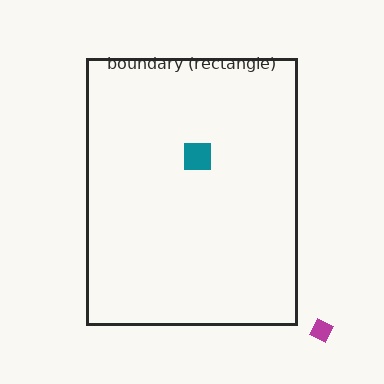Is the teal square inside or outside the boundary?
Inside.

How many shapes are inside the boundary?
1 inside, 1 outside.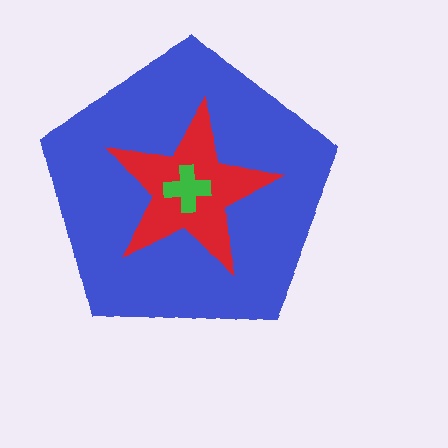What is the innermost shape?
The green cross.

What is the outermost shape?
The blue pentagon.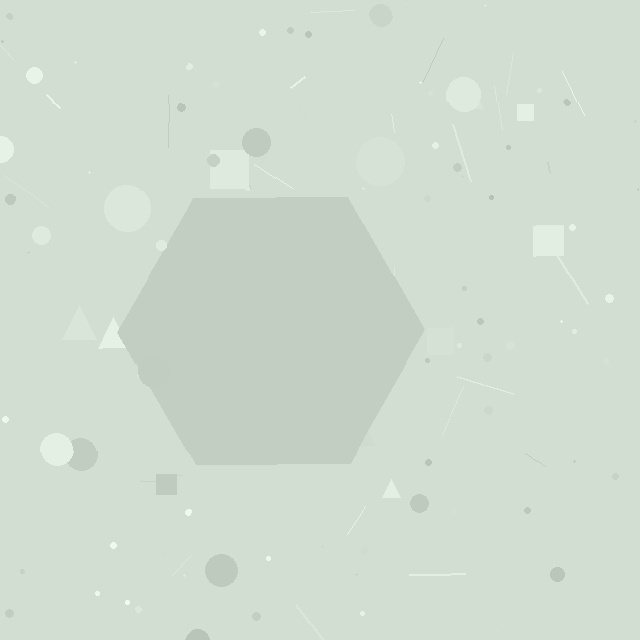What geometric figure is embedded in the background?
A hexagon is embedded in the background.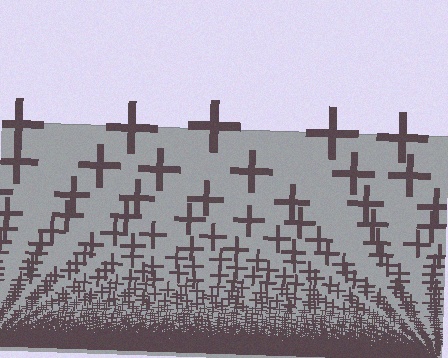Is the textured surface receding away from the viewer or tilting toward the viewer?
The surface appears to tilt toward the viewer. Texture elements get larger and sparser toward the top.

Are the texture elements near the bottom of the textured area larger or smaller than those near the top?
Smaller. The gradient is inverted — elements near the bottom are smaller and denser.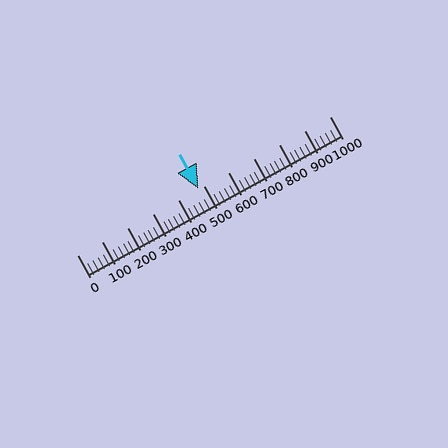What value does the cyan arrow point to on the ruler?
The cyan arrow points to approximately 480.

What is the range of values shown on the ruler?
The ruler shows values from 0 to 1000.